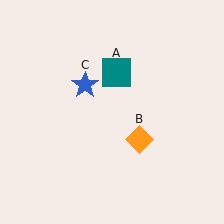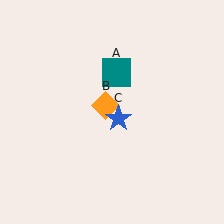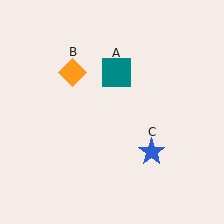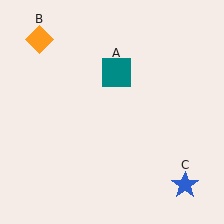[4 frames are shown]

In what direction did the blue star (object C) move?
The blue star (object C) moved down and to the right.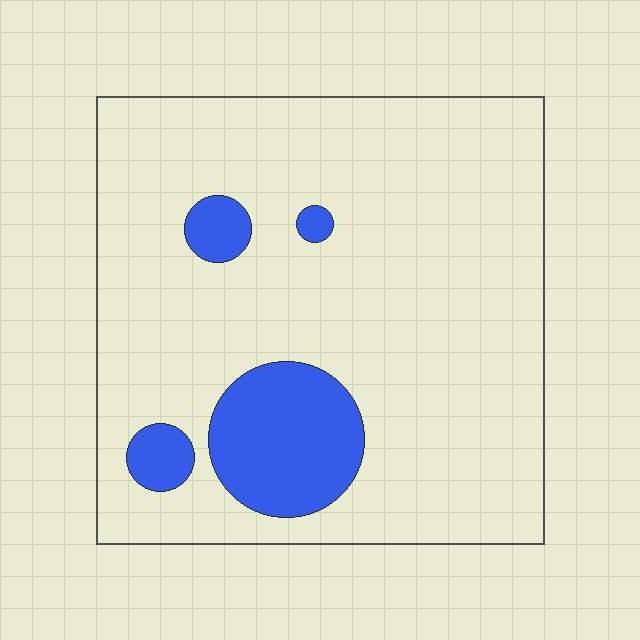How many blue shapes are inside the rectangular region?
4.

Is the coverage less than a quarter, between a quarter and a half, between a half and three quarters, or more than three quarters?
Less than a quarter.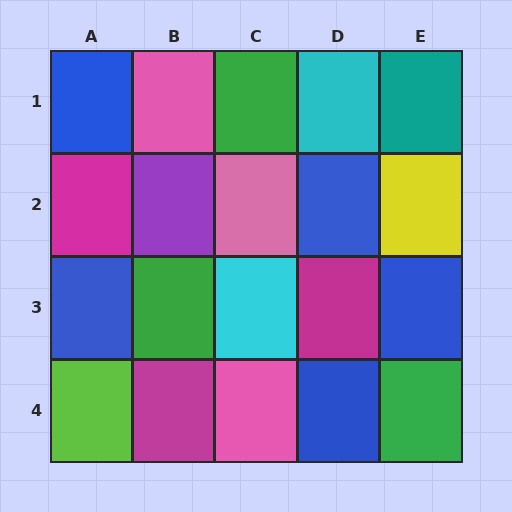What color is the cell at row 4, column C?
Pink.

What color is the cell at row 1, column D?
Cyan.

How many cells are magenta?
3 cells are magenta.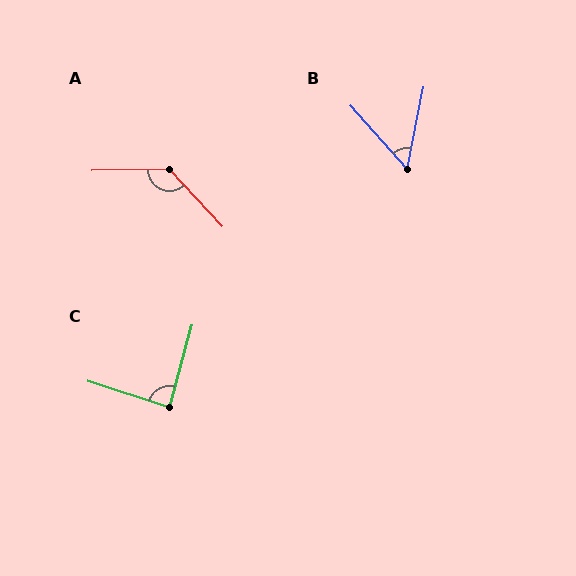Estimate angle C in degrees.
Approximately 87 degrees.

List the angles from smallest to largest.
B (53°), C (87°), A (132°).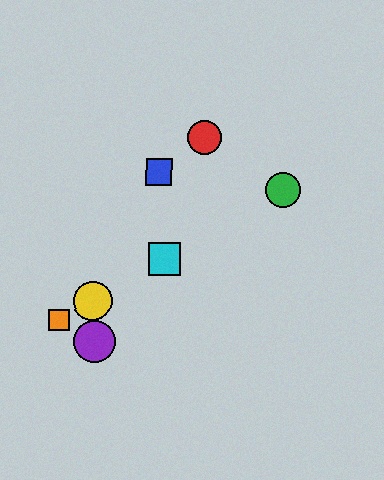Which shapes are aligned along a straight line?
The green circle, the yellow circle, the orange square, the cyan square are aligned along a straight line.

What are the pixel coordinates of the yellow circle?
The yellow circle is at (92, 301).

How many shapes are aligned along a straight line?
4 shapes (the green circle, the yellow circle, the orange square, the cyan square) are aligned along a straight line.